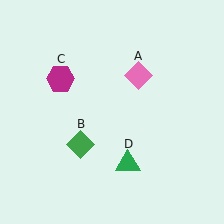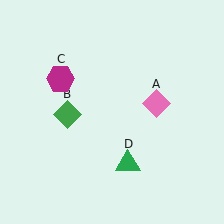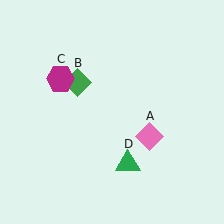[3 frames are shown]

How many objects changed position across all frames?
2 objects changed position: pink diamond (object A), green diamond (object B).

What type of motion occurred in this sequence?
The pink diamond (object A), green diamond (object B) rotated clockwise around the center of the scene.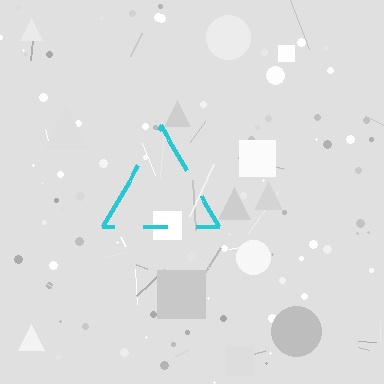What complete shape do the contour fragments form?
The contour fragments form a triangle.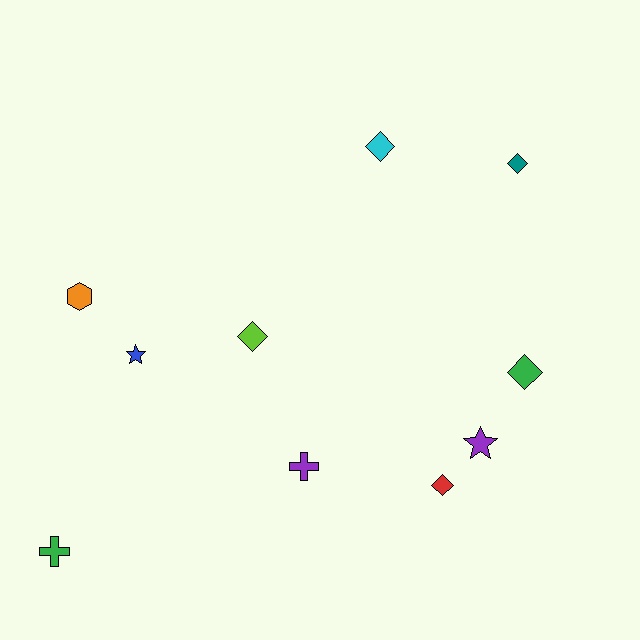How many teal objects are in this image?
There is 1 teal object.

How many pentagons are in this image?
There are no pentagons.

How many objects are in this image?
There are 10 objects.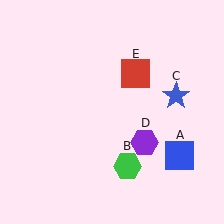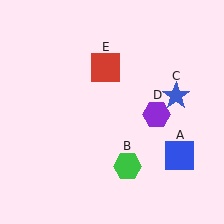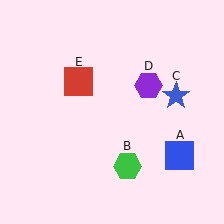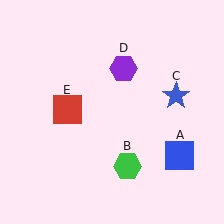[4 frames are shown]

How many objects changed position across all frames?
2 objects changed position: purple hexagon (object D), red square (object E).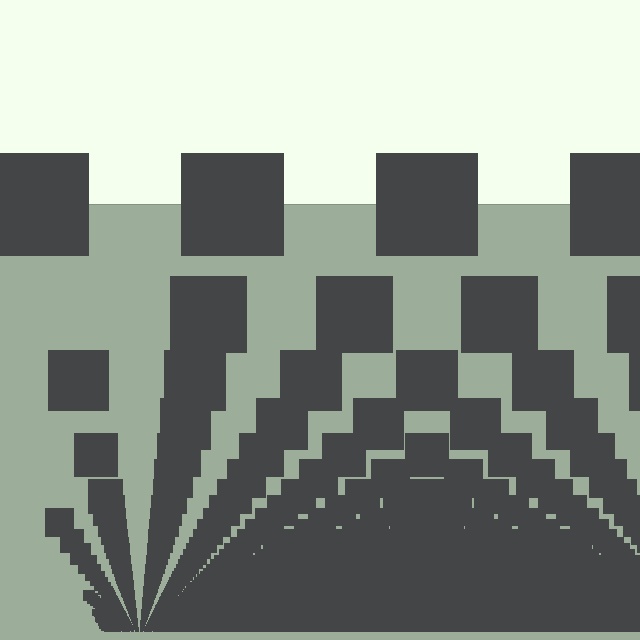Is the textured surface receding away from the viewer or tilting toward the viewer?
The surface appears to tilt toward the viewer. Texture elements get larger and sparser toward the top.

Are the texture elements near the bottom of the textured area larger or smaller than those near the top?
Smaller. The gradient is inverted — elements near the bottom are smaller and denser.